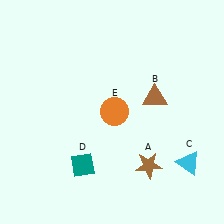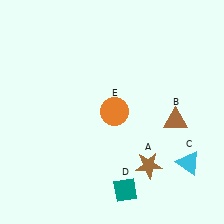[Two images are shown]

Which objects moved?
The objects that moved are: the brown triangle (B), the teal diamond (D).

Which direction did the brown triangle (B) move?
The brown triangle (B) moved down.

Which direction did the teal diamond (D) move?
The teal diamond (D) moved right.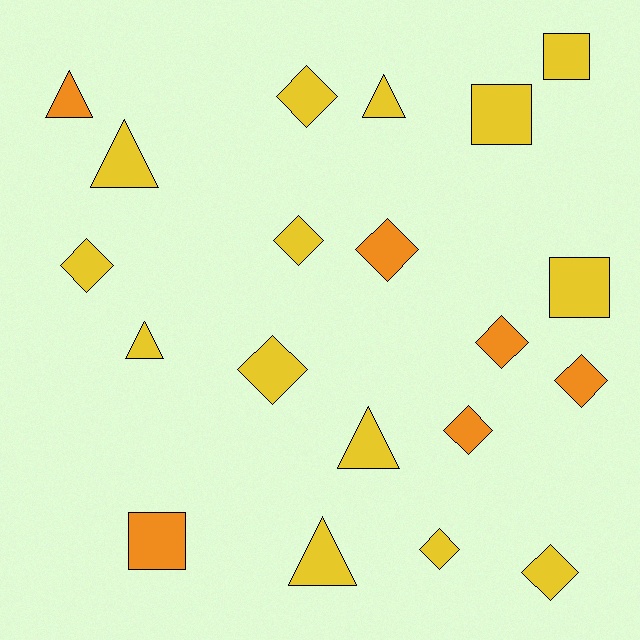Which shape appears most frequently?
Diamond, with 10 objects.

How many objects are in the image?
There are 20 objects.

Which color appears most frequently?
Yellow, with 14 objects.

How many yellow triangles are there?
There are 5 yellow triangles.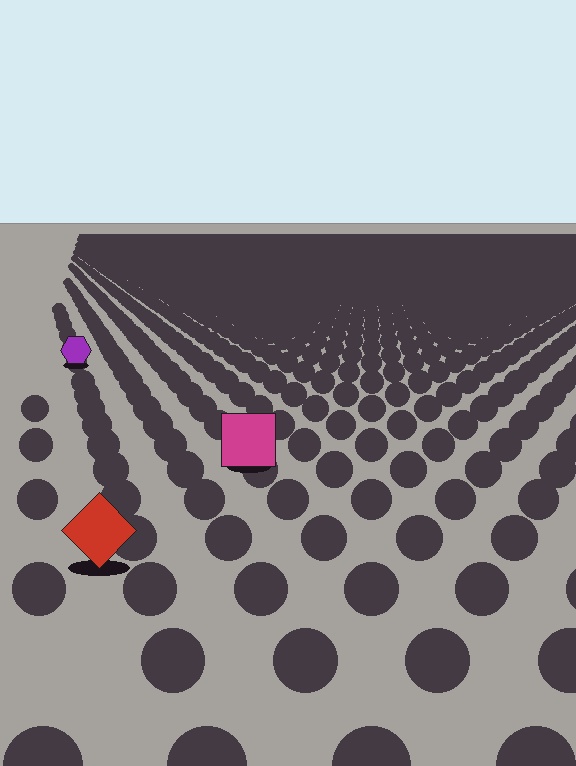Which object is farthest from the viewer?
The purple hexagon is farthest from the viewer. It appears smaller and the ground texture around it is denser.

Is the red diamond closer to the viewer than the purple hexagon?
Yes. The red diamond is closer — you can tell from the texture gradient: the ground texture is coarser near it.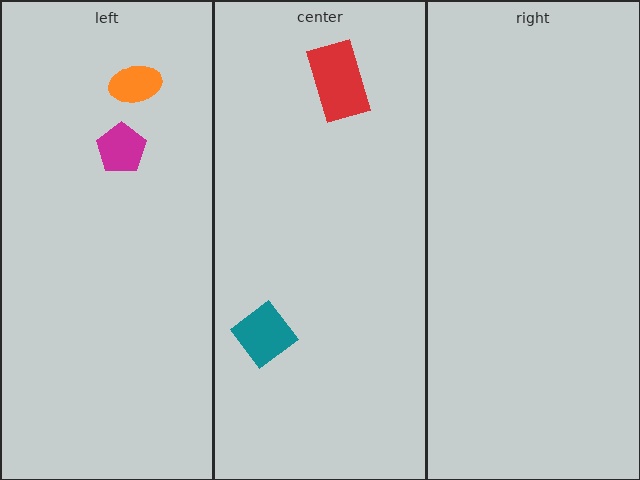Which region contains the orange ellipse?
The left region.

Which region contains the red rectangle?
The center region.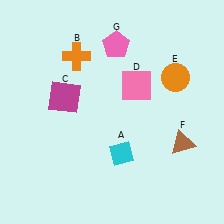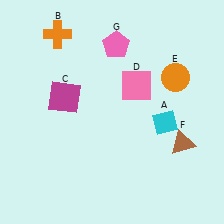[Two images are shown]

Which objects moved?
The objects that moved are: the cyan diamond (A), the orange cross (B).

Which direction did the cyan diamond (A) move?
The cyan diamond (A) moved right.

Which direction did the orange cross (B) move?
The orange cross (B) moved up.